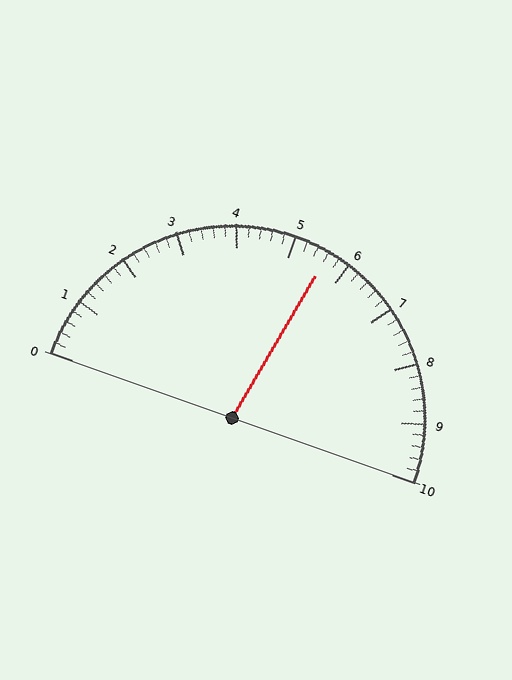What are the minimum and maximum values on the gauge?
The gauge ranges from 0 to 10.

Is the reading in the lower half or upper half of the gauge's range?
The reading is in the upper half of the range (0 to 10).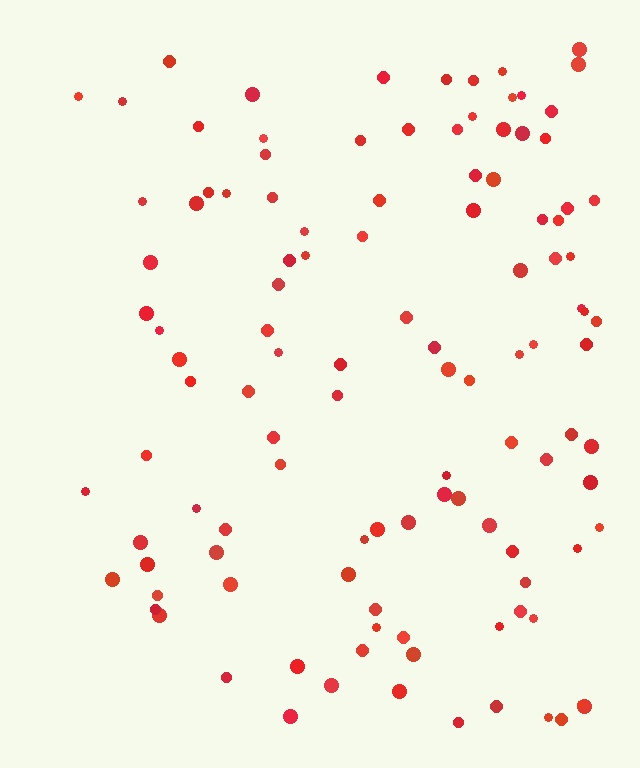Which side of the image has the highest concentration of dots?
The right.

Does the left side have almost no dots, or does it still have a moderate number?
Still a moderate number, just noticeably fewer than the right.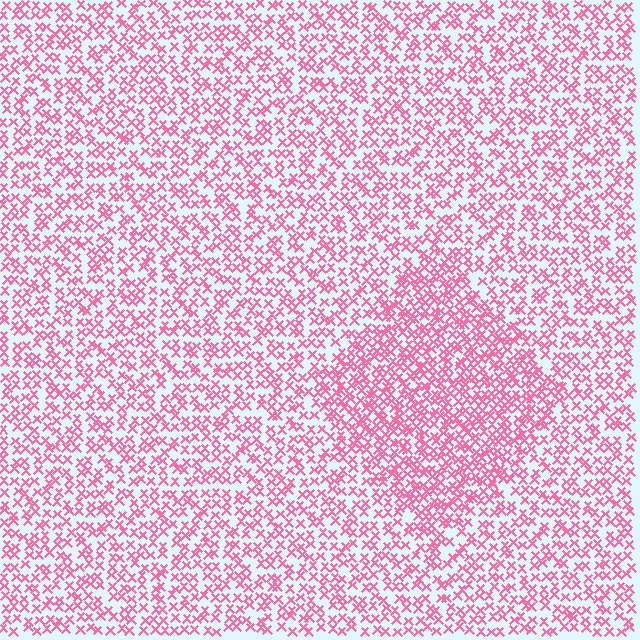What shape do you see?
I see a diamond.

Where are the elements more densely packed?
The elements are more densely packed inside the diamond boundary.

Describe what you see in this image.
The image contains small pink elements arranged at two different densities. A diamond-shaped region is visible where the elements are more densely packed than the surrounding area.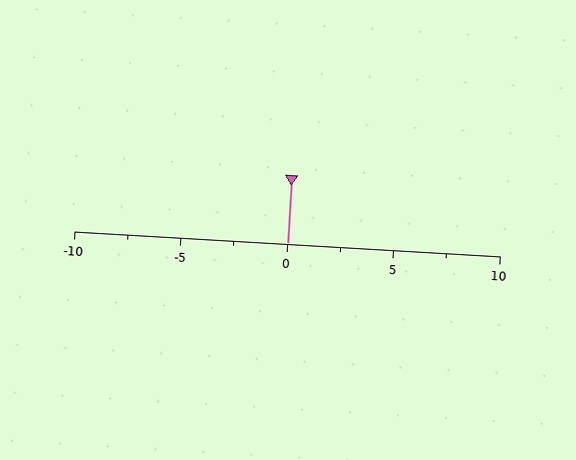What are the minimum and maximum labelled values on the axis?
The axis runs from -10 to 10.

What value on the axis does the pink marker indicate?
The marker indicates approximately 0.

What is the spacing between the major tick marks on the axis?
The major ticks are spaced 5 apart.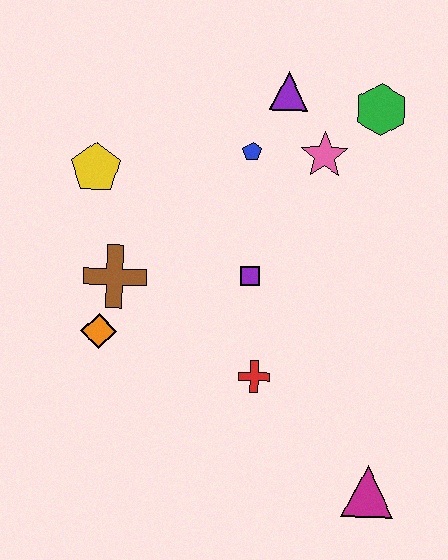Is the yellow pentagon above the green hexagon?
No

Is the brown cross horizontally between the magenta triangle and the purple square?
No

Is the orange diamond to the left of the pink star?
Yes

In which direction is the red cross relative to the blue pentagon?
The red cross is below the blue pentagon.